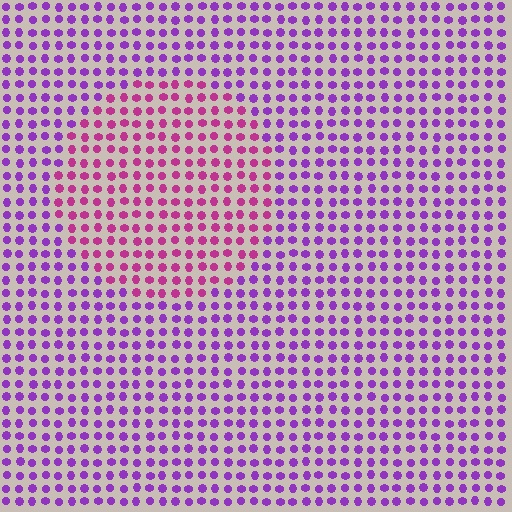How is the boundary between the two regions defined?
The boundary is defined purely by a slight shift in hue (about 40 degrees). Spacing, size, and orientation are identical on both sides.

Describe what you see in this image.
The image is filled with small purple elements in a uniform arrangement. A circle-shaped region is visible where the elements are tinted to a slightly different hue, forming a subtle color boundary.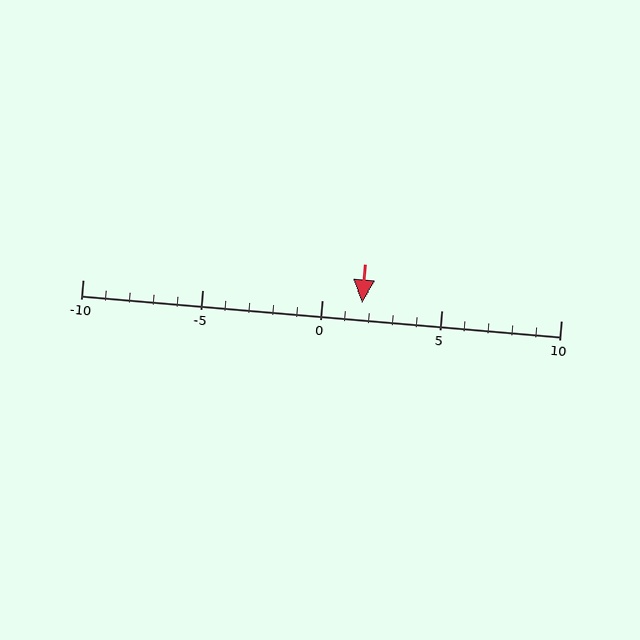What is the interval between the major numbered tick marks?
The major tick marks are spaced 5 units apart.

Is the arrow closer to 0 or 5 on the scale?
The arrow is closer to 0.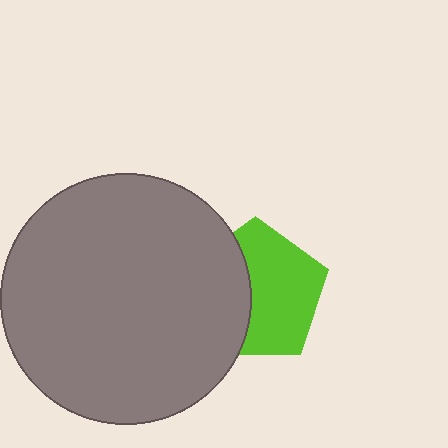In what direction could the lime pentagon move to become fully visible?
The lime pentagon could move right. That would shift it out from behind the gray circle entirely.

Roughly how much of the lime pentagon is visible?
About half of it is visible (roughly 59%).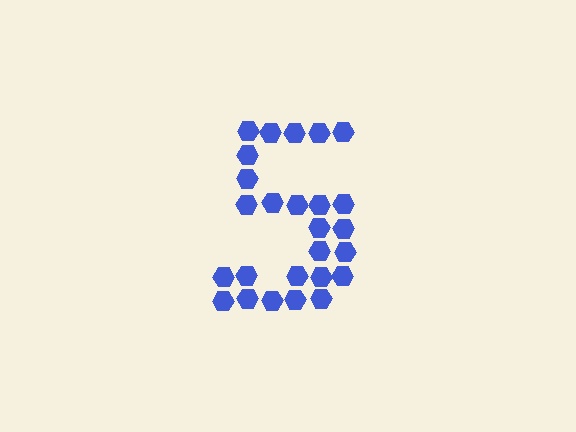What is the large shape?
The large shape is the digit 5.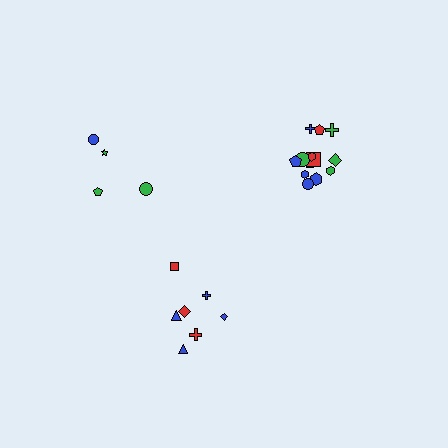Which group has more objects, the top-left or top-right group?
The top-right group.